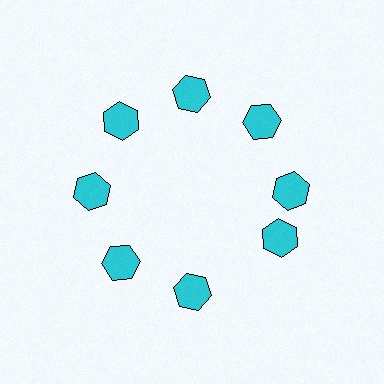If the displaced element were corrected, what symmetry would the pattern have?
It would have 8-fold rotational symmetry — the pattern would map onto itself every 45 degrees.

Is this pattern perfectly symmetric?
No. The 8 cyan hexagons are arranged in a ring, but one element near the 4 o'clock position is rotated out of alignment along the ring, breaking the 8-fold rotational symmetry.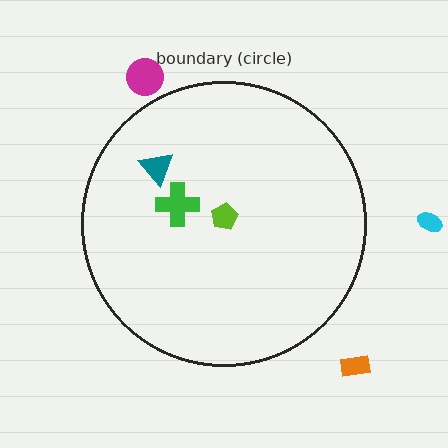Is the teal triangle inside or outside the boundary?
Inside.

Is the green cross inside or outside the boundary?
Inside.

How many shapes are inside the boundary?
3 inside, 3 outside.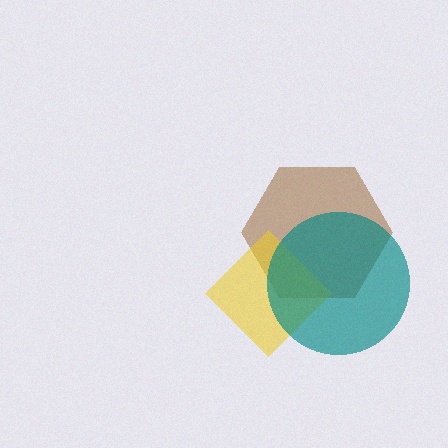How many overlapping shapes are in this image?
There are 3 overlapping shapes in the image.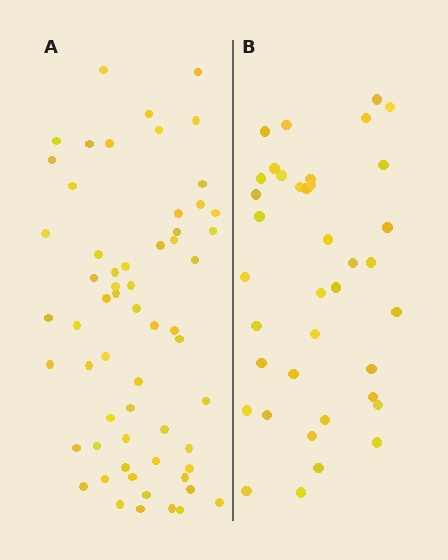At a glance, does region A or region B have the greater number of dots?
Region A (the left region) has more dots.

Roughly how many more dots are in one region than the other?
Region A has approximately 20 more dots than region B.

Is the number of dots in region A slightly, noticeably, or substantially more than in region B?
Region A has substantially more. The ratio is roughly 1.6 to 1.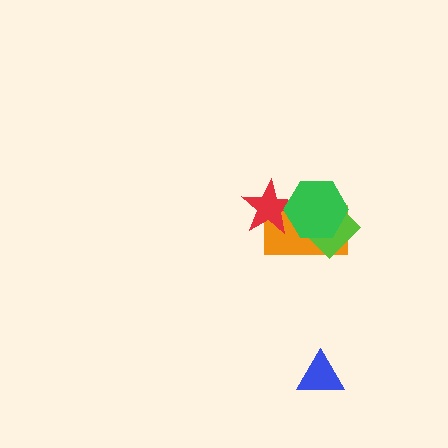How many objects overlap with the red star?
2 objects overlap with the red star.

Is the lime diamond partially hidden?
Yes, it is partially covered by another shape.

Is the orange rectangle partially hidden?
Yes, it is partially covered by another shape.